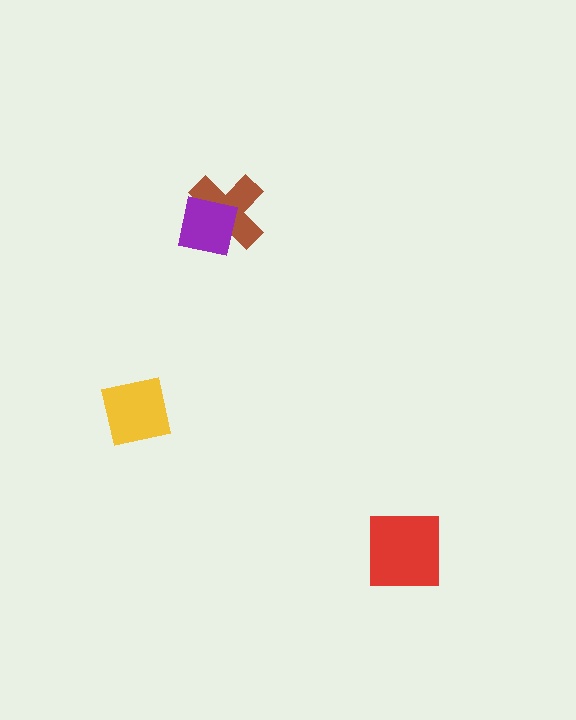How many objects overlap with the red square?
0 objects overlap with the red square.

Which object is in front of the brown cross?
The purple square is in front of the brown cross.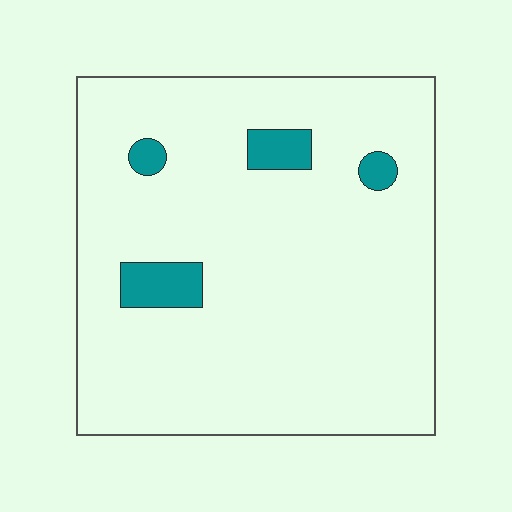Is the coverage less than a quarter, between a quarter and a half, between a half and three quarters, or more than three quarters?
Less than a quarter.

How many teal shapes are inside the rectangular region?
4.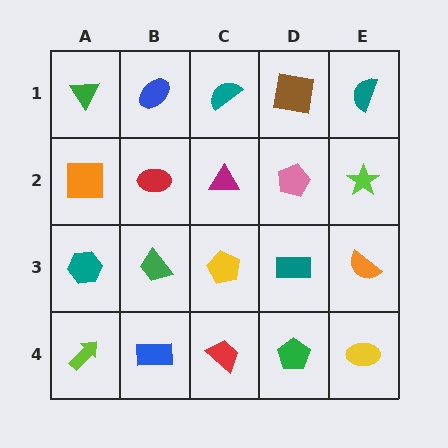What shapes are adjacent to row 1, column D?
A pink pentagon (row 2, column D), a teal semicircle (row 1, column C), a teal semicircle (row 1, column E).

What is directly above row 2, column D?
A brown square.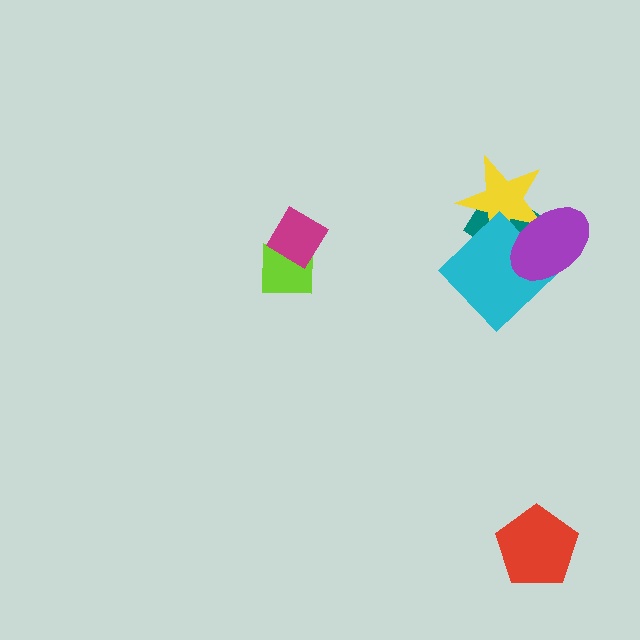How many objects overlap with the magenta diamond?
1 object overlaps with the magenta diamond.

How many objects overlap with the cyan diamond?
3 objects overlap with the cyan diamond.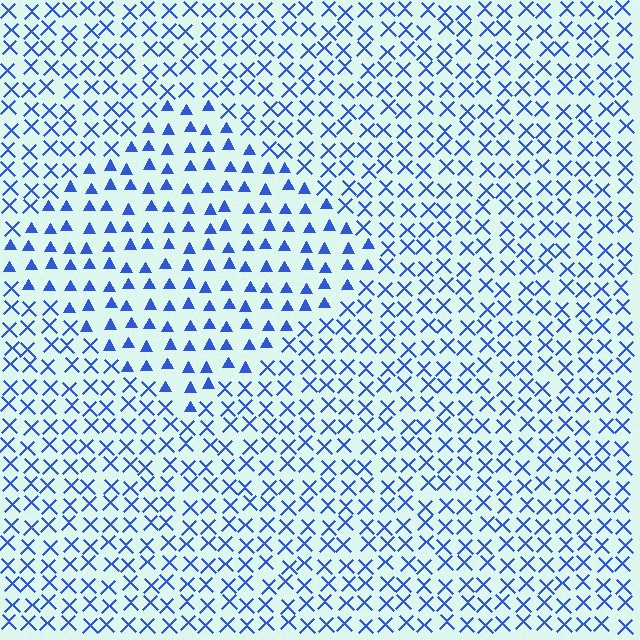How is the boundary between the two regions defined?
The boundary is defined by a change in element shape: triangles inside vs. X marks outside. All elements share the same color and spacing.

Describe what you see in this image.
The image is filled with small blue elements arranged in a uniform grid. A diamond-shaped region contains triangles, while the surrounding area contains X marks. The boundary is defined purely by the change in element shape.